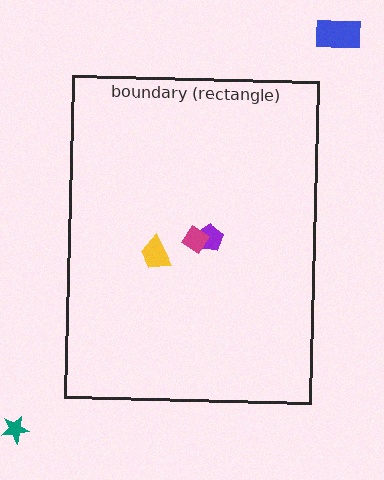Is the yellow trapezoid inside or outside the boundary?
Inside.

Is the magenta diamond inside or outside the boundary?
Inside.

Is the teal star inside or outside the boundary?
Outside.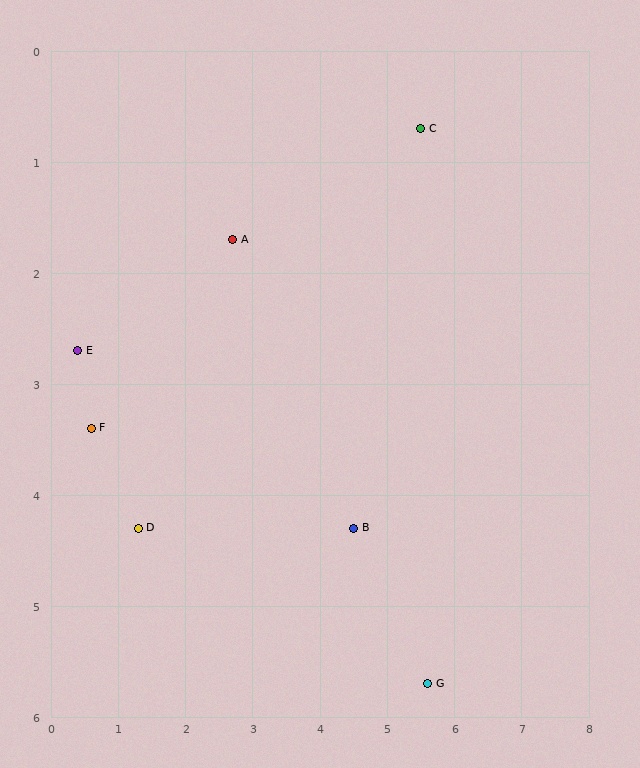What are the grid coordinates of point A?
Point A is at approximately (2.7, 1.7).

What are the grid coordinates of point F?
Point F is at approximately (0.6, 3.4).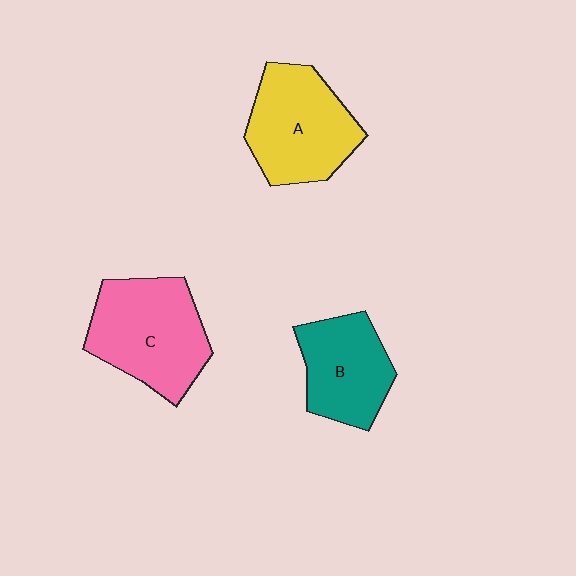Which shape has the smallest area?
Shape B (teal).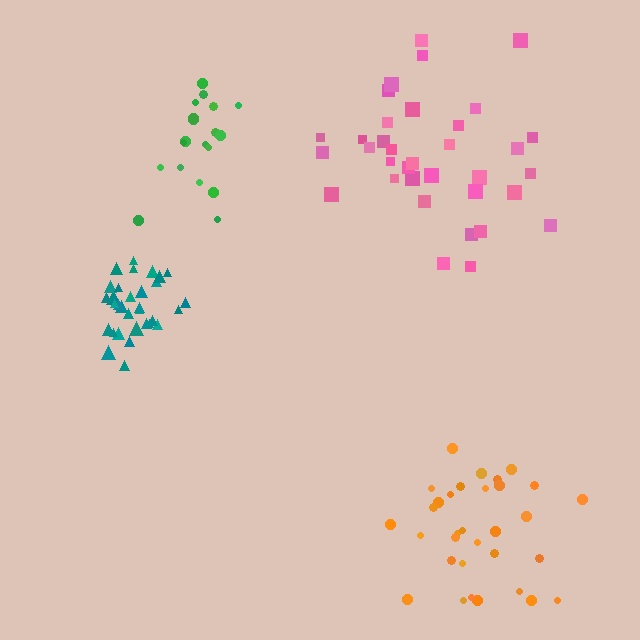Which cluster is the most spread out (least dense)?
Pink.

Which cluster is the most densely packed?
Teal.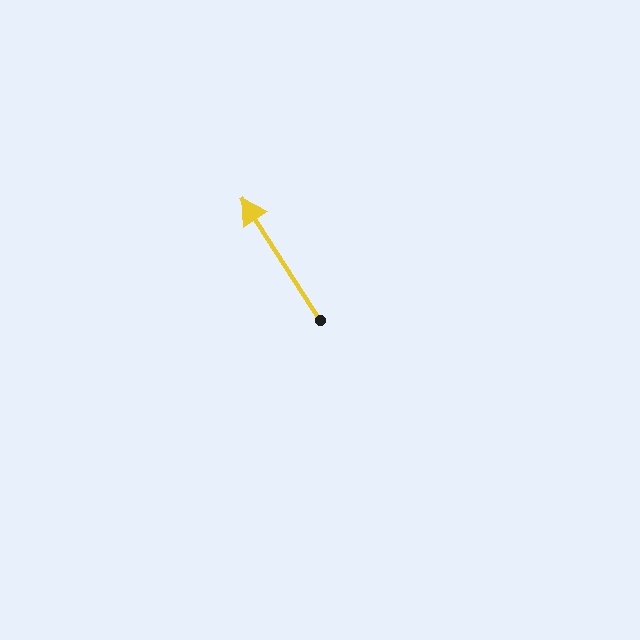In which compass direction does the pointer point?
Northwest.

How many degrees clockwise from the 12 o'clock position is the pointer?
Approximately 327 degrees.